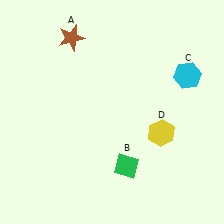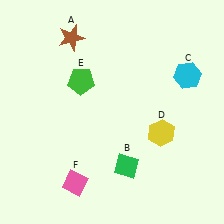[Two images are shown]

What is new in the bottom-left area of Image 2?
A pink diamond (F) was added in the bottom-left area of Image 2.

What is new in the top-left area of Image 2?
A green pentagon (E) was added in the top-left area of Image 2.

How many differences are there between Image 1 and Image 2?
There are 2 differences between the two images.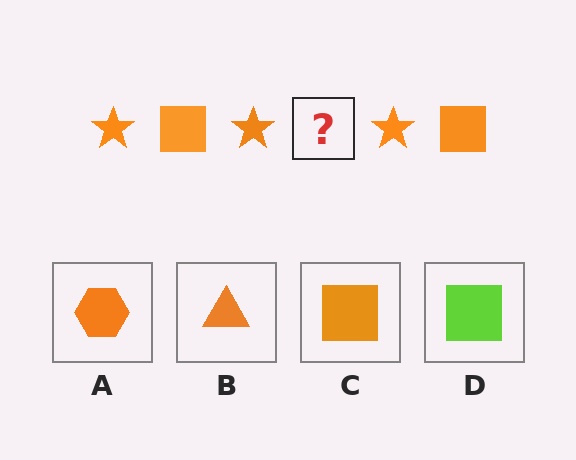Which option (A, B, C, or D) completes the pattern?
C.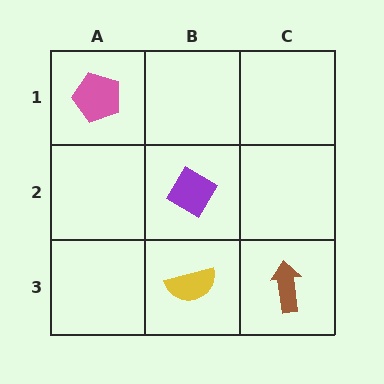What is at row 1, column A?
A pink pentagon.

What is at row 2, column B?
A purple diamond.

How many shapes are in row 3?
2 shapes.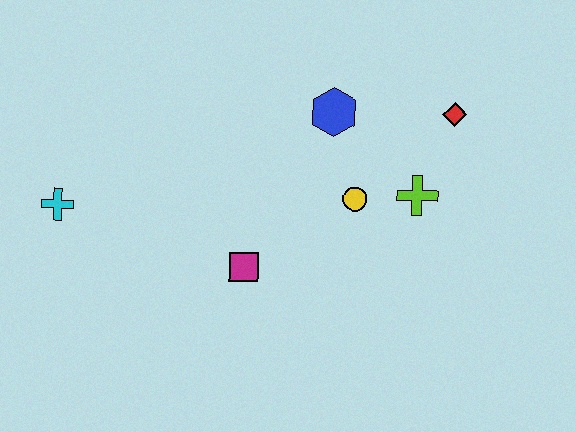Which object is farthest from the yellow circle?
The cyan cross is farthest from the yellow circle.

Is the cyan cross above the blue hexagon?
No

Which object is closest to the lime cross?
The yellow circle is closest to the lime cross.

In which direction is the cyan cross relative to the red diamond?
The cyan cross is to the left of the red diamond.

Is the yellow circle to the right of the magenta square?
Yes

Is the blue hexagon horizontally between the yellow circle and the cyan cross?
Yes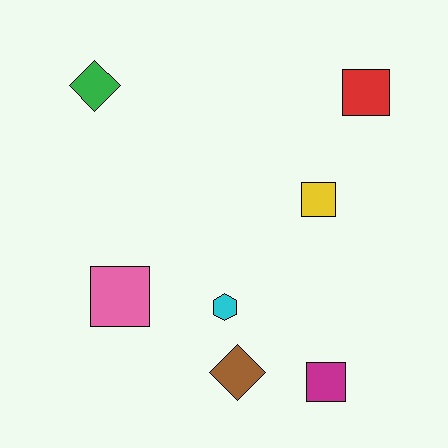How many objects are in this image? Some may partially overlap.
There are 7 objects.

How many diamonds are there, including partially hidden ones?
There are 2 diamonds.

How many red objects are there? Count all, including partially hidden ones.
There is 1 red object.